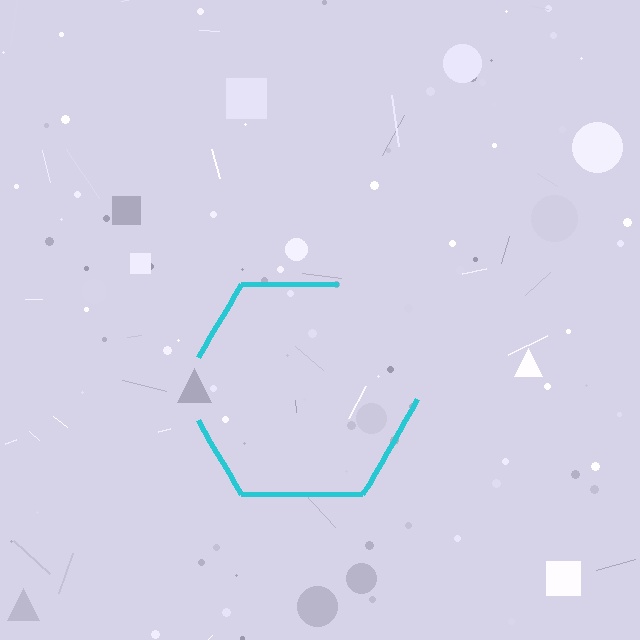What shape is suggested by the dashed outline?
The dashed outline suggests a hexagon.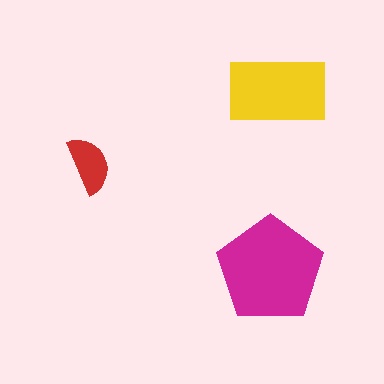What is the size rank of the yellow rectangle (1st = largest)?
2nd.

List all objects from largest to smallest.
The magenta pentagon, the yellow rectangle, the red semicircle.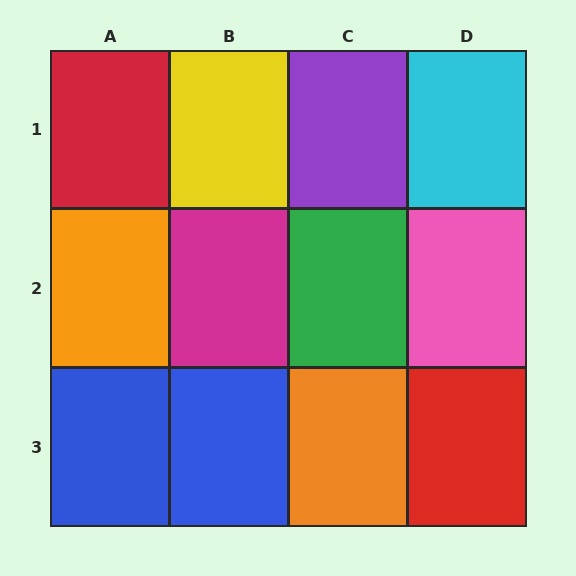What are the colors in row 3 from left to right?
Blue, blue, orange, red.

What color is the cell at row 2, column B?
Magenta.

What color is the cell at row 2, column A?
Orange.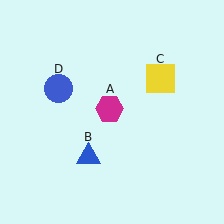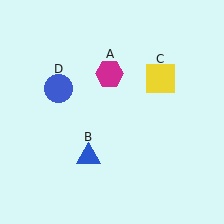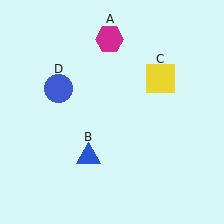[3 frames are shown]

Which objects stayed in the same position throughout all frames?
Blue triangle (object B) and yellow square (object C) and blue circle (object D) remained stationary.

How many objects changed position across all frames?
1 object changed position: magenta hexagon (object A).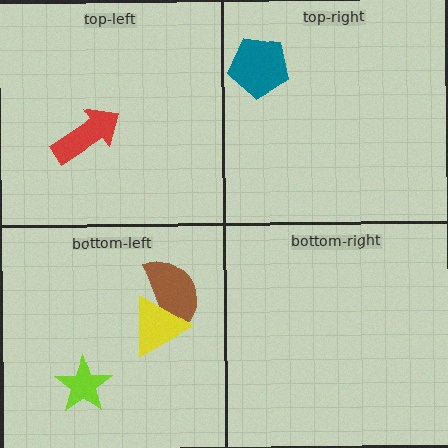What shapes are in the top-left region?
The red arrow.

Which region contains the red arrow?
The top-left region.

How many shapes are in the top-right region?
1.